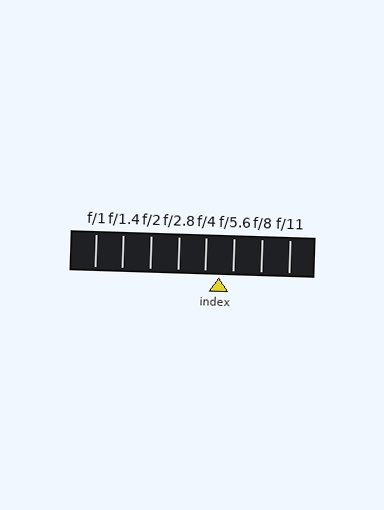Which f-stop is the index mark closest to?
The index mark is closest to f/4.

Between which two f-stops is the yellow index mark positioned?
The index mark is between f/4 and f/5.6.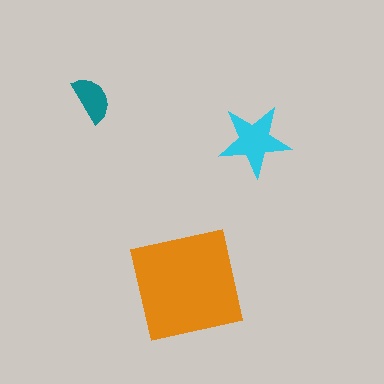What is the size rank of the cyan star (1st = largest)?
2nd.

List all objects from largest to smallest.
The orange square, the cyan star, the teal semicircle.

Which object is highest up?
The teal semicircle is topmost.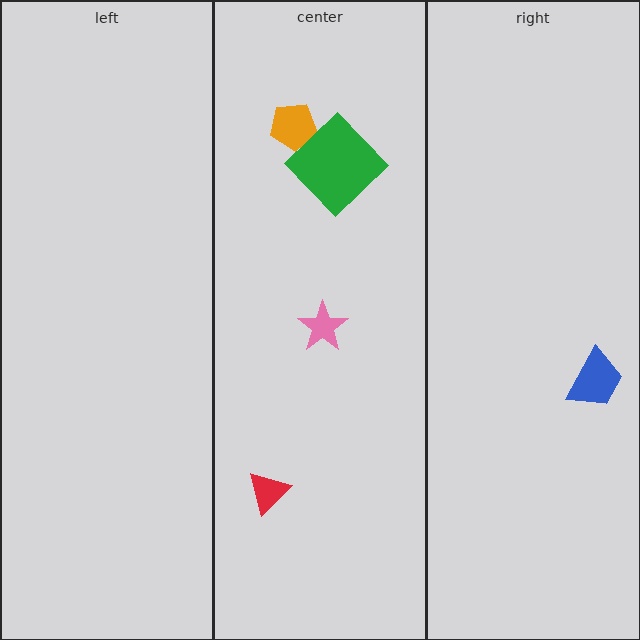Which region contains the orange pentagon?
The center region.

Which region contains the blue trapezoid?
The right region.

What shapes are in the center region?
The pink star, the orange pentagon, the red triangle, the green diamond.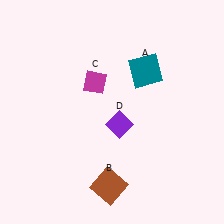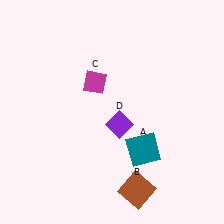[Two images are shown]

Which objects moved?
The objects that moved are: the teal square (A), the brown square (B).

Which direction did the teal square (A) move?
The teal square (A) moved down.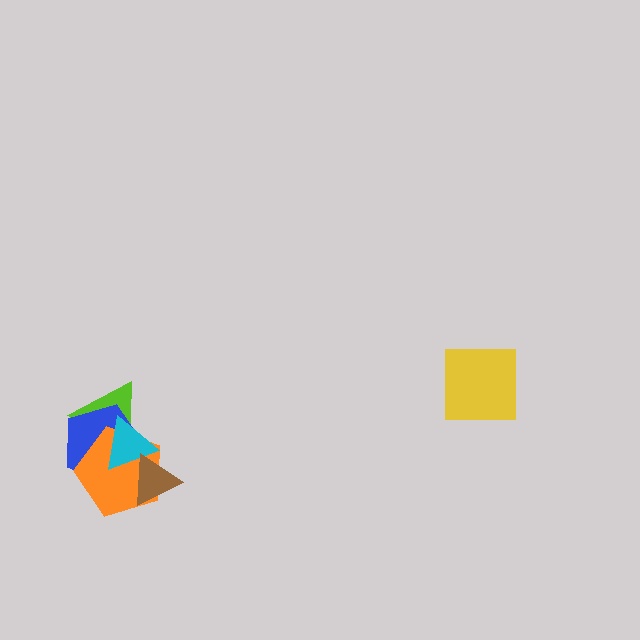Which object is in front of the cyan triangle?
The brown triangle is in front of the cyan triangle.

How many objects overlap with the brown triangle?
3 objects overlap with the brown triangle.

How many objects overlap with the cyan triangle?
4 objects overlap with the cyan triangle.